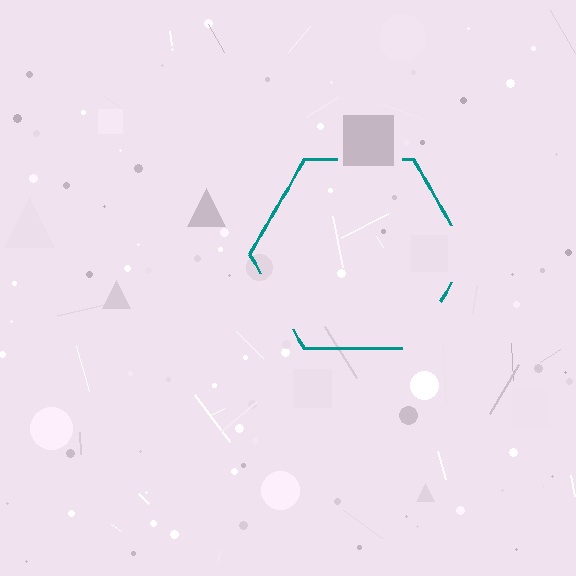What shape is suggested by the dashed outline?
The dashed outline suggests a hexagon.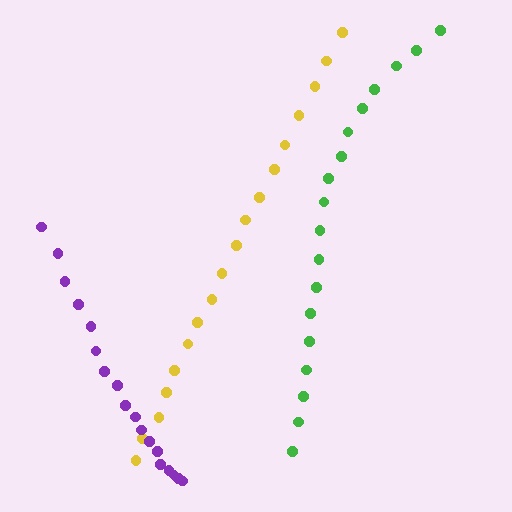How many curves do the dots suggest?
There are 3 distinct paths.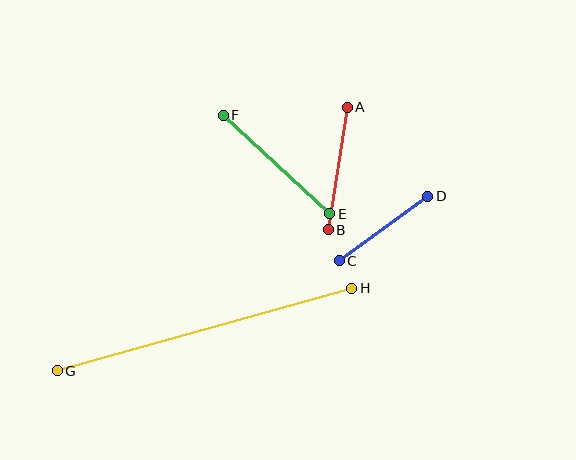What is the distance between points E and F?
The distance is approximately 145 pixels.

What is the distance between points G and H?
The distance is approximately 306 pixels.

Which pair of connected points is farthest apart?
Points G and H are farthest apart.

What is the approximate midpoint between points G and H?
The midpoint is at approximately (204, 330) pixels.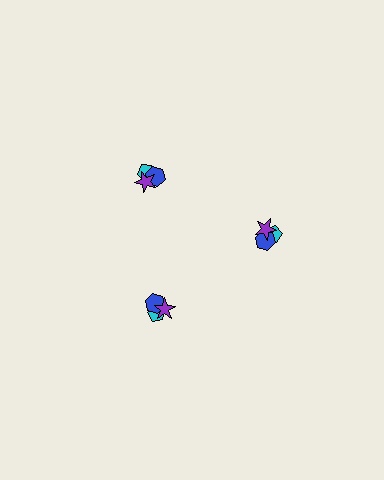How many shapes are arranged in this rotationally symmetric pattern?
There are 9 shapes, arranged in 3 groups of 3.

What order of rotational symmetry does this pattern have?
This pattern has 3-fold rotational symmetry.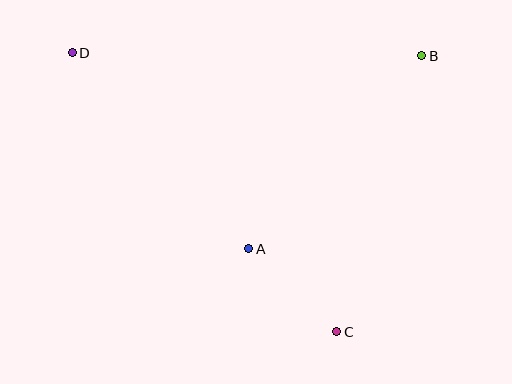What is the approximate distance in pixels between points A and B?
The distance between A and B is approximately 260 pixels.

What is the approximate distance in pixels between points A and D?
The distance between A and D is approximately 264 pixels.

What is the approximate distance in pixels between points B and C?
The distance between B and C is approximately 289 pixels.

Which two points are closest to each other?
Points A and C are closest to each other.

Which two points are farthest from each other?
Points C and D are farthest from each other.